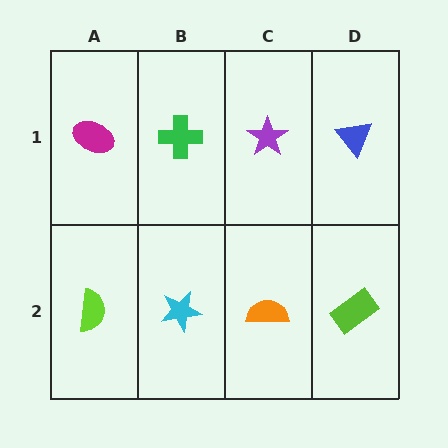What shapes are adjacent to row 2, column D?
A blue triangle (row 1, column D), an orange semicircle (row 2, column C).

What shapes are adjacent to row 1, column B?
A cyan star (row 2, column B), a magenta ellipse (row 1, column A), a purple star (row 1, column C).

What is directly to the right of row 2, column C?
A lime rectangle.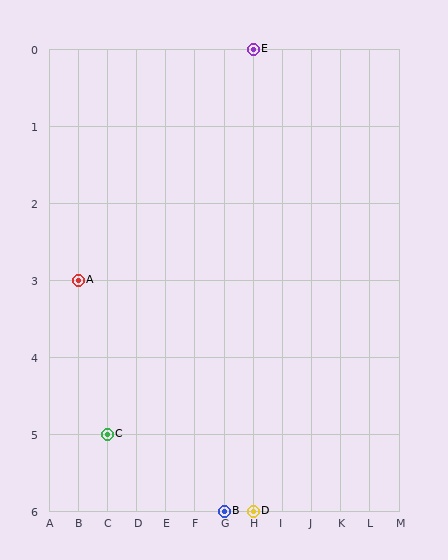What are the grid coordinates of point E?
Point E is at grid coordinates (H, 0).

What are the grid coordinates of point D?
Point D is at grid coordinates (H, 6).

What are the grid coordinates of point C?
Point C is at grid coordinates (C, 5).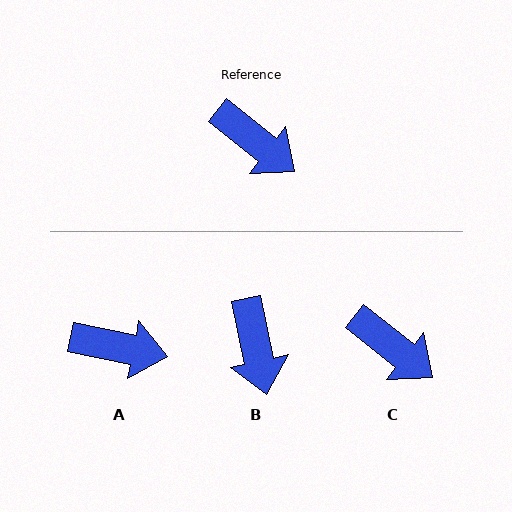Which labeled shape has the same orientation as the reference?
C.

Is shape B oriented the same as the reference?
No, it is off by about 40 degrees.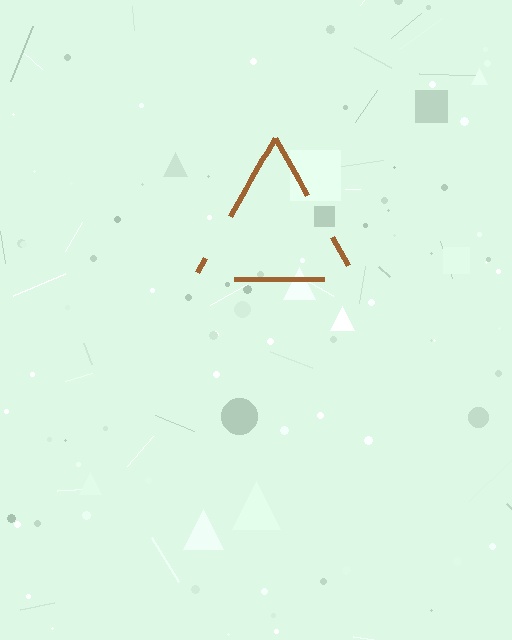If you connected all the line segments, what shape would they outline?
They would outline a triangle.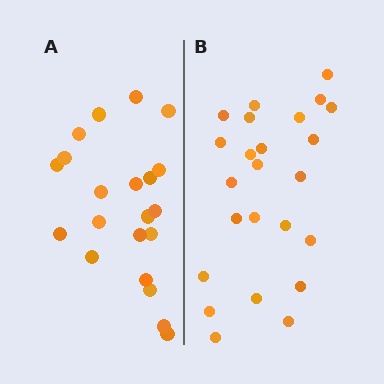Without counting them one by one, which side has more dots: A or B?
Region B (the right region) has more dots.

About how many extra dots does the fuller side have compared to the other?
Region B has just a few more — roughly 2 or 3 more dots than region A.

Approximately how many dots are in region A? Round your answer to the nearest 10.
About 20 dots. (The exact count is 21, which rounds to 20.)